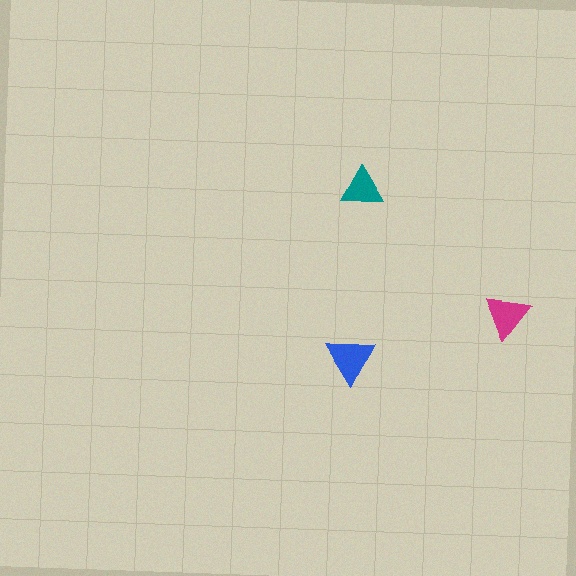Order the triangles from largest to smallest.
the blue one, the magenta one, the teal one.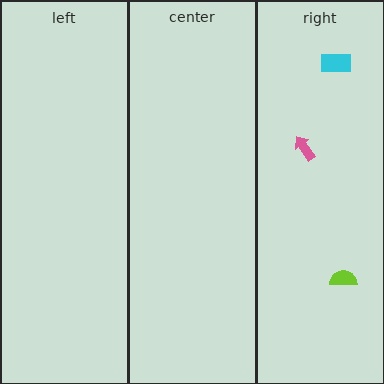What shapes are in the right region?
The cyan rectangle, the lime semicircle, the pink arrow.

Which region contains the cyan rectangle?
The right region.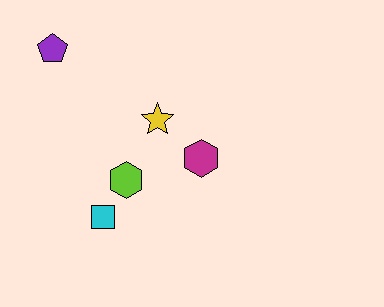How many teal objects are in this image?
There are no teal objects.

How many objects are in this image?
There are 5 objects.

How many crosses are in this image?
There are no crosses.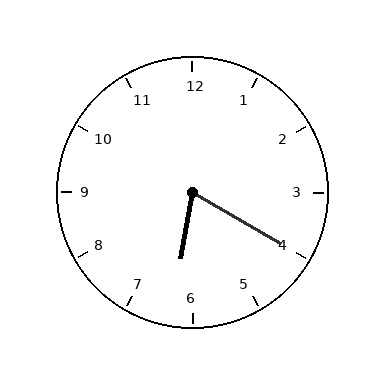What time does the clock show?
6:20.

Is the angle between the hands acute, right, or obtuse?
It is acute.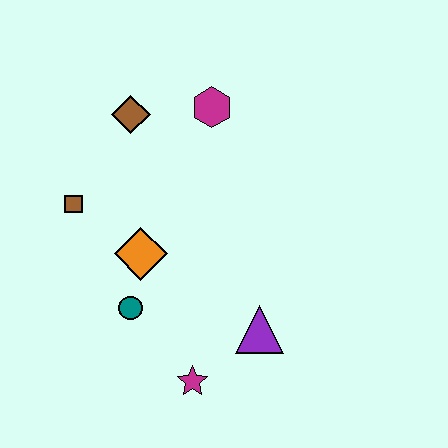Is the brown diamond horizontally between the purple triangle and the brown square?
Yes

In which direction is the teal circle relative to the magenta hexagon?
The teal circle is below the magenta hexagon.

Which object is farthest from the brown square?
The purple triangle is farthest from the brown square.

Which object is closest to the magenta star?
The purple triangle is closest to the magenta star.